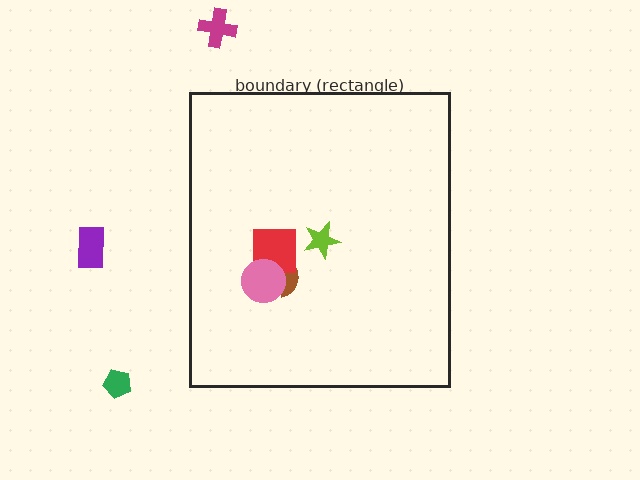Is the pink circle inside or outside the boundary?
Inside.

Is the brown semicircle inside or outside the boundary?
Inside.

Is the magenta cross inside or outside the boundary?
Outside.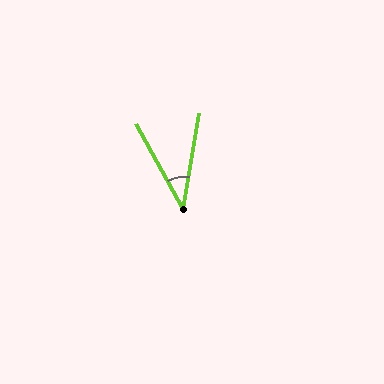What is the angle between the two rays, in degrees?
Approximately 38 degrees.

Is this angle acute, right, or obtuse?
It is acute.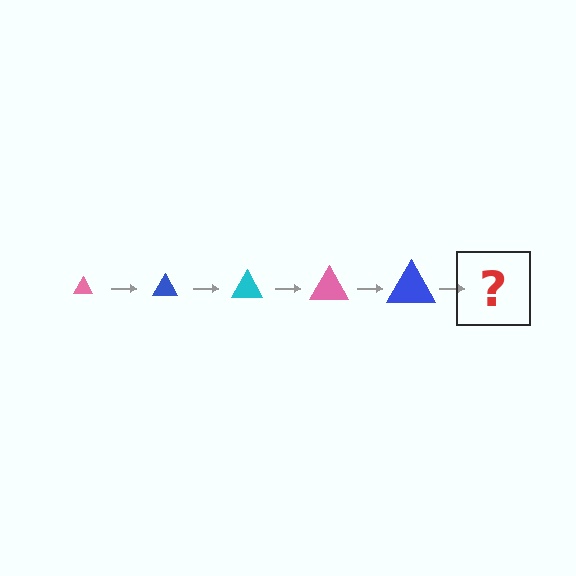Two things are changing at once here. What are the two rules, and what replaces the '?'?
The two rules are that the triangle grows larger each step and the color cycles through pink, blue, and cyan. The '?' should be a cyan triangle, larger than the previous one.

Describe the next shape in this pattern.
It should be a cyan triangle, larger than the previous one.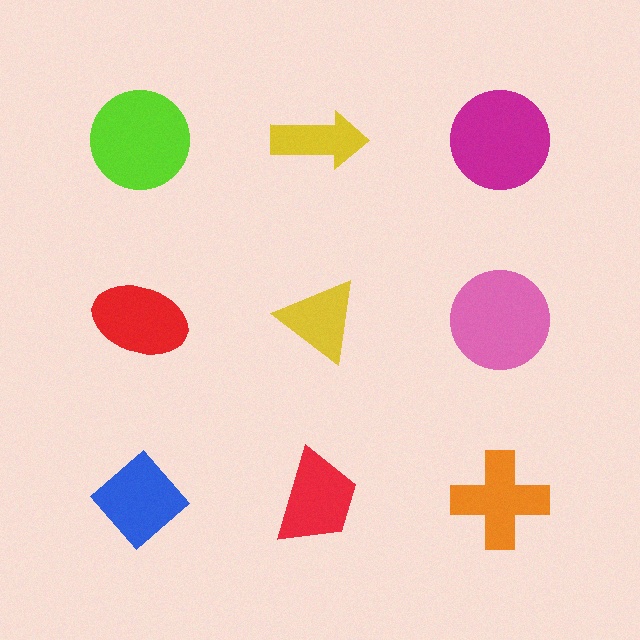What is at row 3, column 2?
A red trapezoid.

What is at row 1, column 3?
A magenta circle.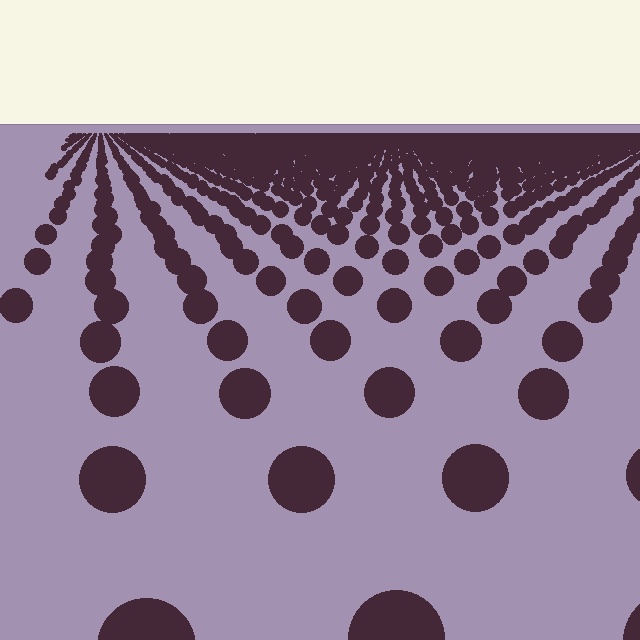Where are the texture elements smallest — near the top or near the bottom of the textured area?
Near the top.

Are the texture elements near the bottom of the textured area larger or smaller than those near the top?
Larger. Near the bottom, elements are closer to the viewer and appear at a bigger on-screen size.